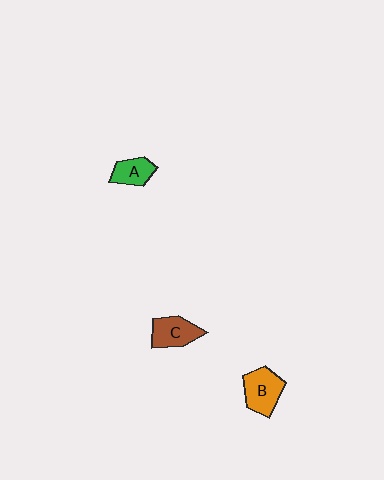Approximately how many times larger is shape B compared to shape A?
Approximately 1.4 times.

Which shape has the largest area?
Shape B (orange).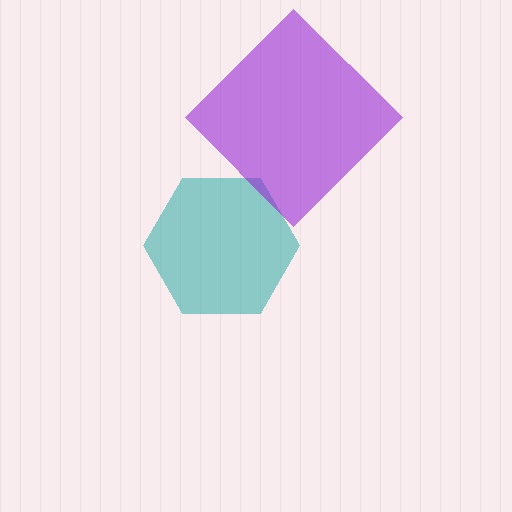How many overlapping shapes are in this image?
There are 2 overlapping shapes in the image.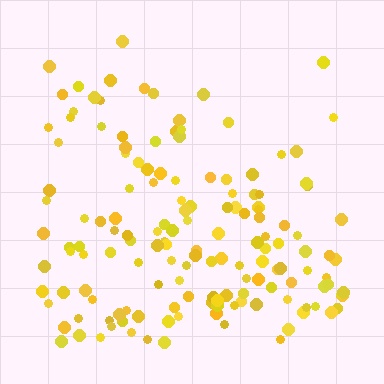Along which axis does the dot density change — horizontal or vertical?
Vertical.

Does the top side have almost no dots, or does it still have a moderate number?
Still a moderate number, just noticeably fewer than the bottom.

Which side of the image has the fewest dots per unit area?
The top.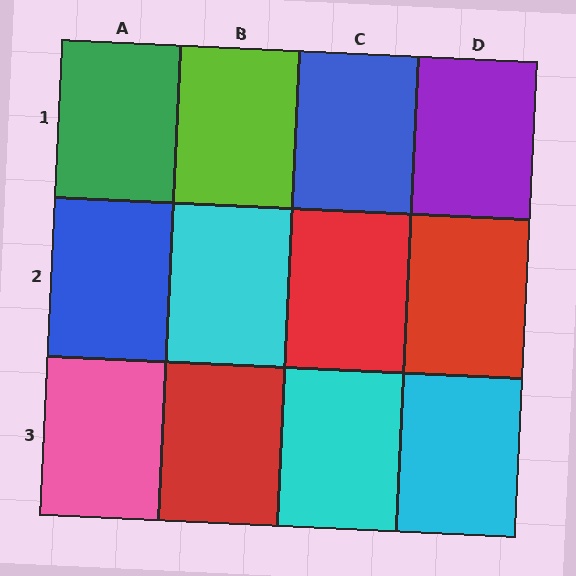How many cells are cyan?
3 cells are cyan.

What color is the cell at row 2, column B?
Cyan.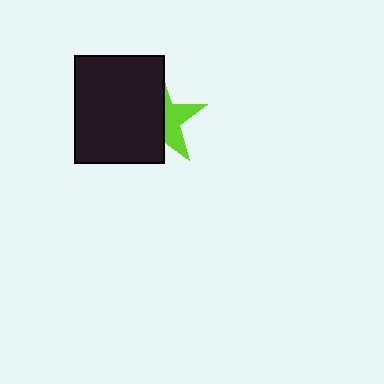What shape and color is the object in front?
The object in front is a black rectangle.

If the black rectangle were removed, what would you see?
You would see the complete lime star.